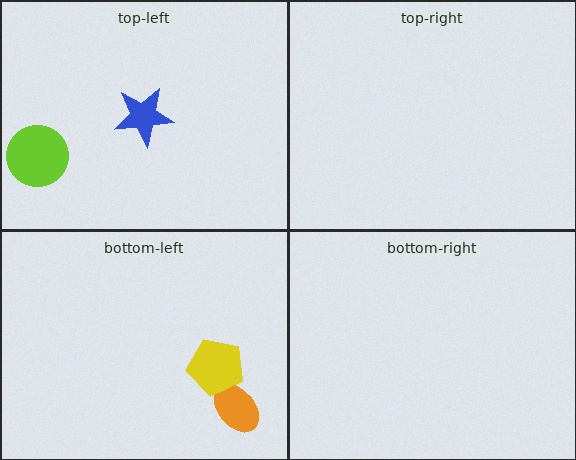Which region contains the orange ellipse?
The bottom-left region.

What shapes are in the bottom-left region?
The orange ellipse, the yellow pentagon.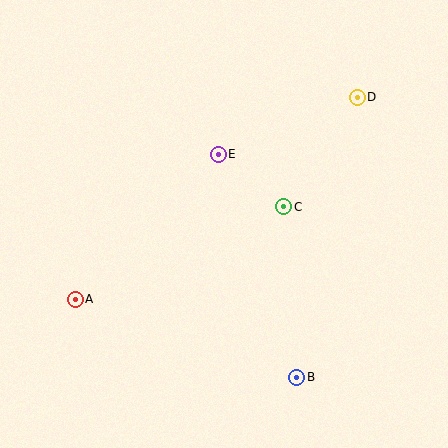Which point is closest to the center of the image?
Point C at (284, 207) is closest to the center.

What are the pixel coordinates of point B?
Point B is at (297, 377).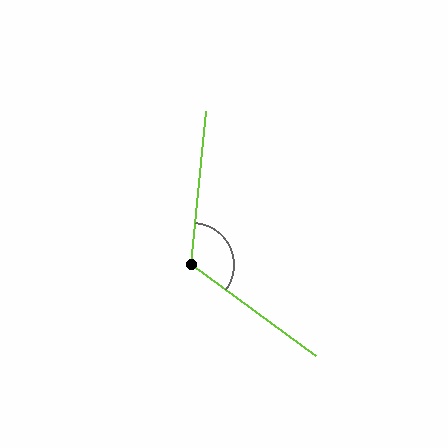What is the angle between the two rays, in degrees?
Approximately 121 degrees.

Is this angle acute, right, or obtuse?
It is obtuse.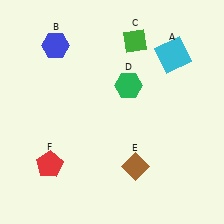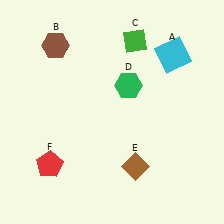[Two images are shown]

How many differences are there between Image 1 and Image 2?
There is 1 difference between the two images.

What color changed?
The hexagon (B) changed from blue in Image 1 to brown in Image 2.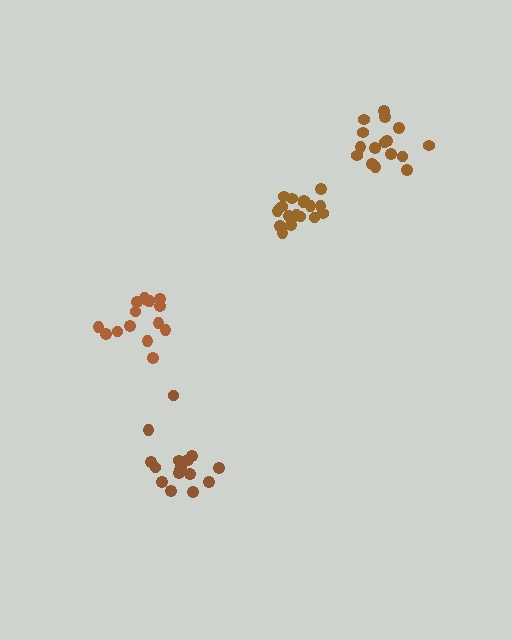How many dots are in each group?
Group 1: 16 dots, Group 2: 18 dots, Group 3: 15 dots, Group 4: 18 dots (67 total).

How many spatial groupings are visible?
There are 4 spatial groupings.